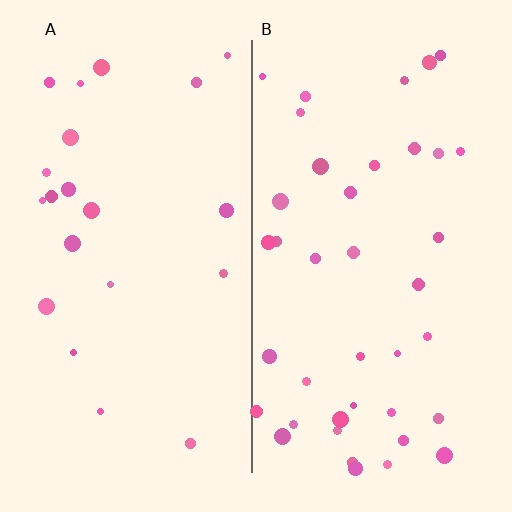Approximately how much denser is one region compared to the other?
Approximately 1.9× — region B over region A.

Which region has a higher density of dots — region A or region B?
B (the right).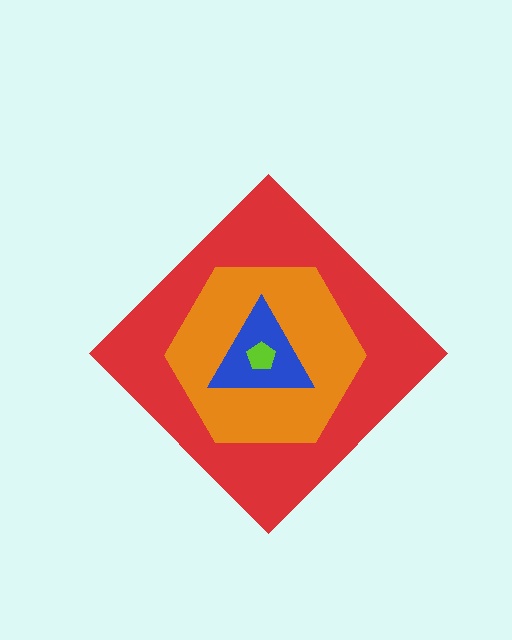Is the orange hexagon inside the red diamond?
Yes.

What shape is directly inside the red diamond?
The orange hexagon.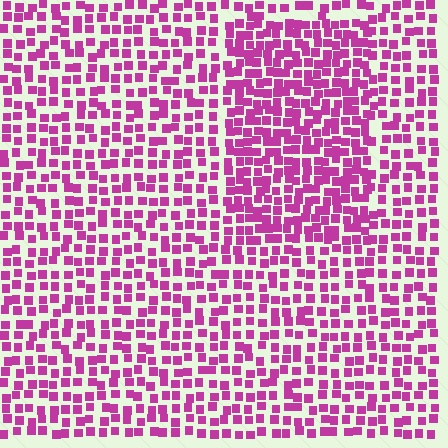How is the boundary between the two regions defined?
The boundary is defined by a change in element density (approximately 1.6x ratio). All elements are the same color, size, and shape.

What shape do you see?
I see a rectangle.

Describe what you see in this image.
The image contains small magenta elements arranged at two different densities. A rectangle-shaped region is visible where the elements are more densely packed than the surrounding area.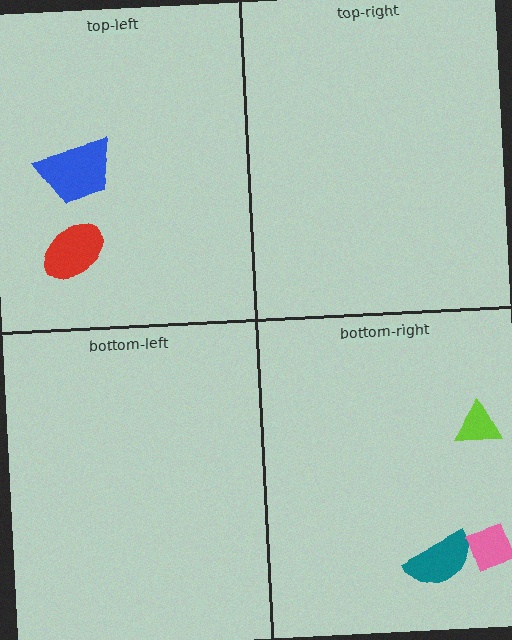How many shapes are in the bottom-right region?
3.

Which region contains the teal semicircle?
The bottom-right region.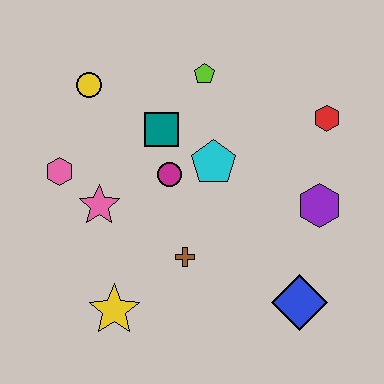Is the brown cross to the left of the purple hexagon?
Yes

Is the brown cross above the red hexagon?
No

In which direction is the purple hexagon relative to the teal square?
The purple hexagon is to the right of the teal square.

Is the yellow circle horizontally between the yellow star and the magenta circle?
No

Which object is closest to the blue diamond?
The purple hexagon is closest to the blue diamond.